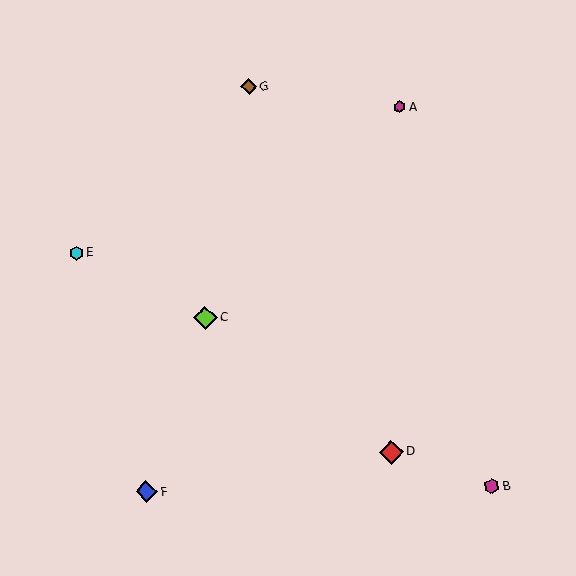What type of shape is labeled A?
Shape A is a magenta hexagon.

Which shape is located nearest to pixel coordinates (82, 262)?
The cyan hexagon (labeled E) at (77, 253) is nearest to that location.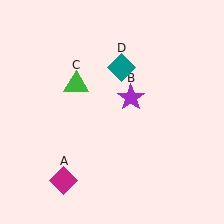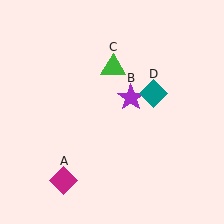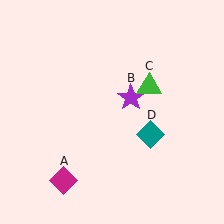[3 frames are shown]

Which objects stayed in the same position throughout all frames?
Magenta diamond (object A) and purple star (object B) remained stationary.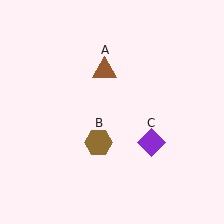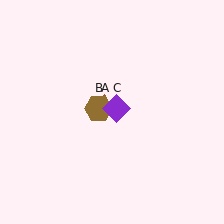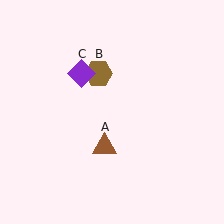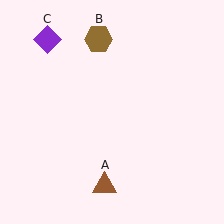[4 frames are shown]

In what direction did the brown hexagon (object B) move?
The brown hexagon (object B) moved up.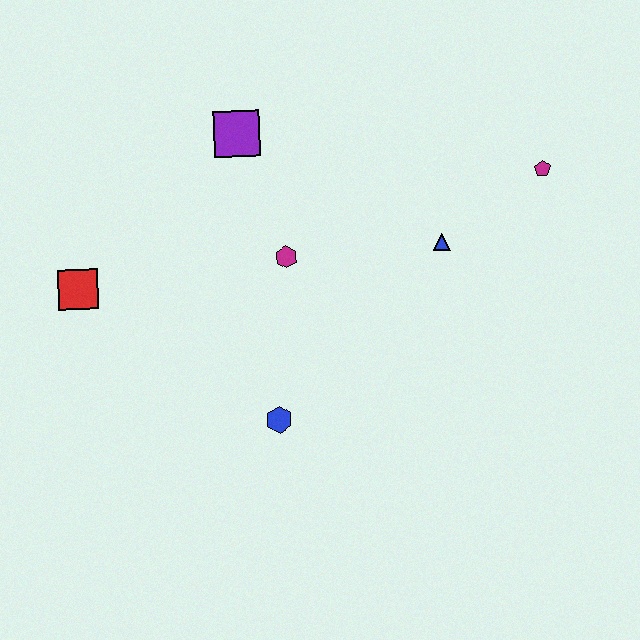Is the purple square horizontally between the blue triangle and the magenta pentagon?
No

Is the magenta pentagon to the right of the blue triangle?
Yes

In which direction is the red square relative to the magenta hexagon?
The red square is to the left of the magenta hexagon.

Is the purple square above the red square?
Yes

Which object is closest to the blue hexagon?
The magenta hexagon is closest to the blue hexagon.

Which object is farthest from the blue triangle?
The red square is farthest from the blue triangle.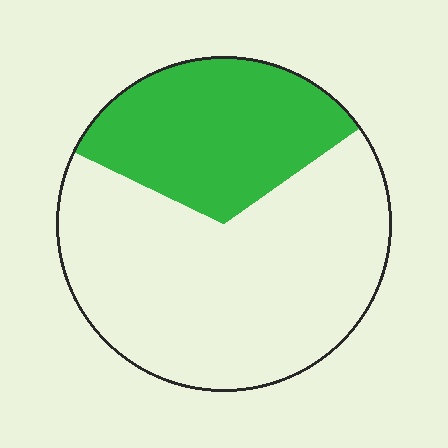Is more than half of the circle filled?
No.